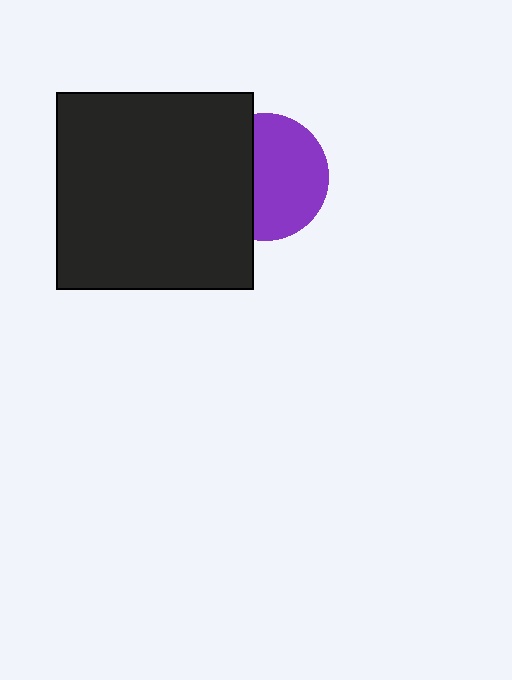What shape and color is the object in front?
The object in front is a black square.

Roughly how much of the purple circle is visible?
About half of it is visible (roughly 61%).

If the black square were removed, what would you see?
You would see the complete purple circle.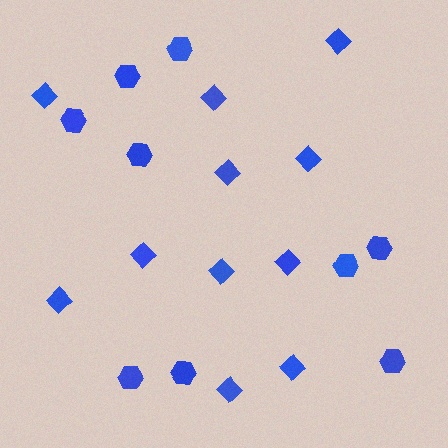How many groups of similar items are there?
There are 2 groups: one group of hexagons (9) and one group of diamonds (11).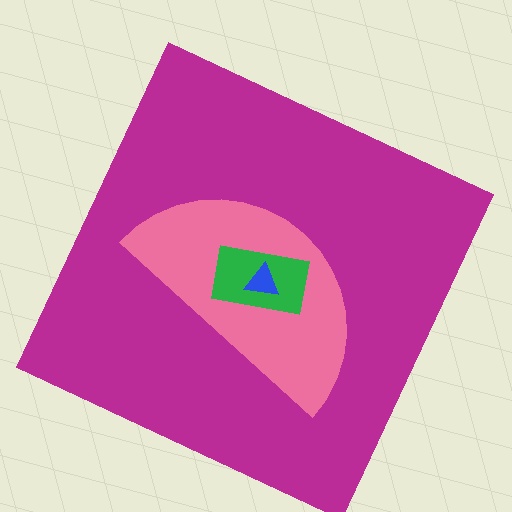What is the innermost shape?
The blue triangle.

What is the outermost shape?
The magenta square.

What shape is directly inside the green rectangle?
The blue triangle.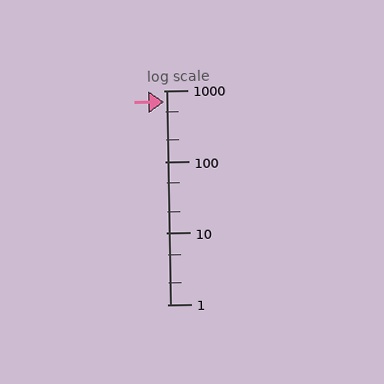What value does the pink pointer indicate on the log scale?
The pointer indicates approximately 680.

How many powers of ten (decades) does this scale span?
The scale spans 3 decades, from 1 to 1000.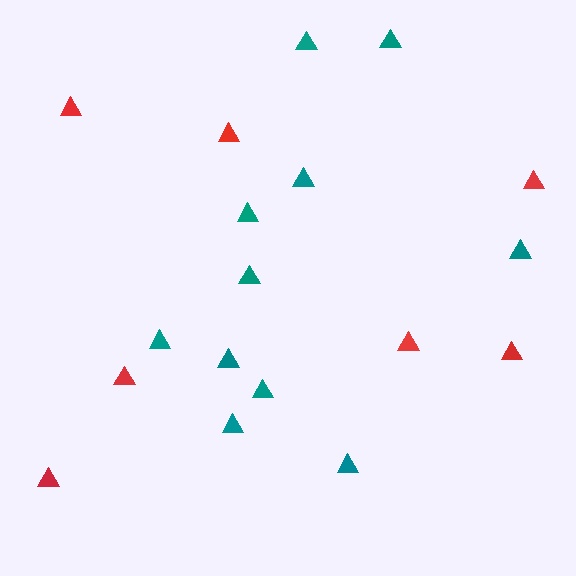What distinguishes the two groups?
There are 2 groups: one group of red triangles (7) and one group of teal triangles (11).